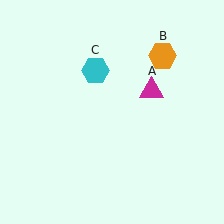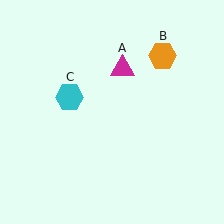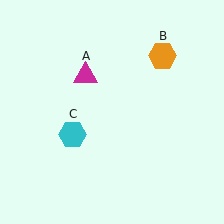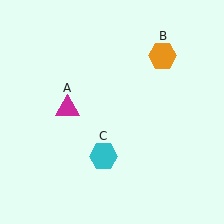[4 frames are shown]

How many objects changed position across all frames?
2 objects changed position: magenta triangle (object A), cyan hexagon (object C).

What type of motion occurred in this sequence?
The magenta triangle (object A), cyan hexagon (object C) rotated counterclockwise around the center of the scene.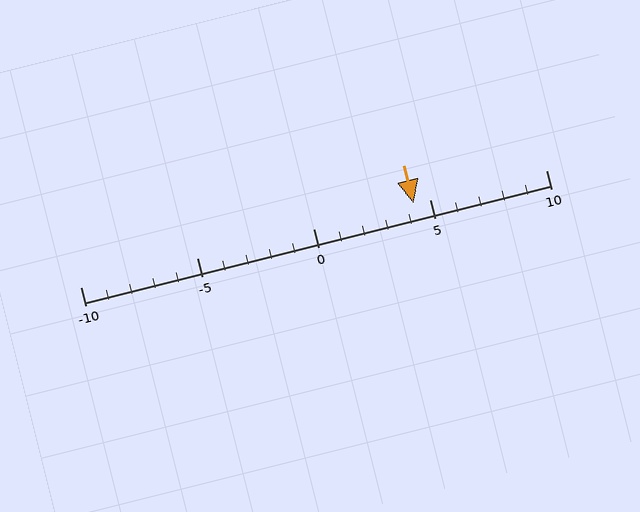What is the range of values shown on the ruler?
The ruler shows values from -10 to 10.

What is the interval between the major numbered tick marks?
The major tick marks are spaced 5 units apart.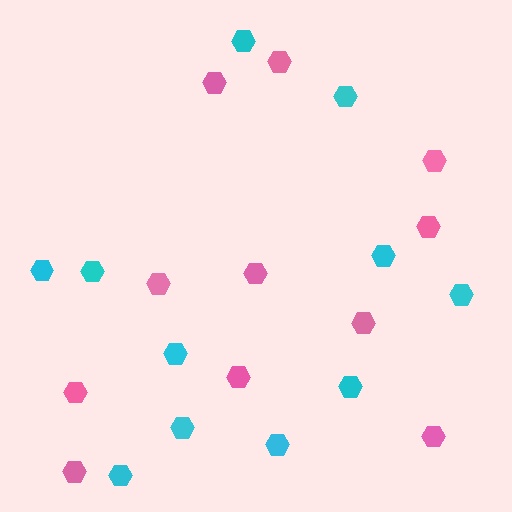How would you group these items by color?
There are 2 groups: one group of pink hexagons (11) and one group of cyan hexagons (11).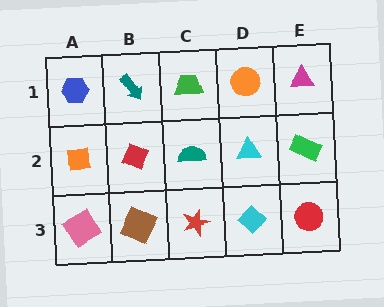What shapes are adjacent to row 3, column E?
A green rectangle (row 2, column E), a cyan diamond (row 3, column D).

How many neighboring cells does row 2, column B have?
4.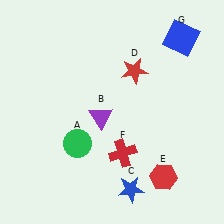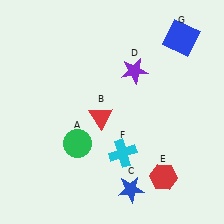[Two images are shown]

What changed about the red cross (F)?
In Image 1, F is red. In Image 2, it changed to cyan.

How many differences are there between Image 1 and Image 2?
There are 3 differences between the two images.